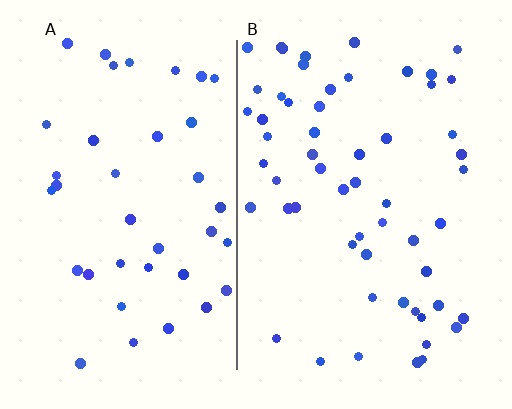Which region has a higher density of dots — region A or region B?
B (the right).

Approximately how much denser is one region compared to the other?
Approximately 1.5× — region B over region A.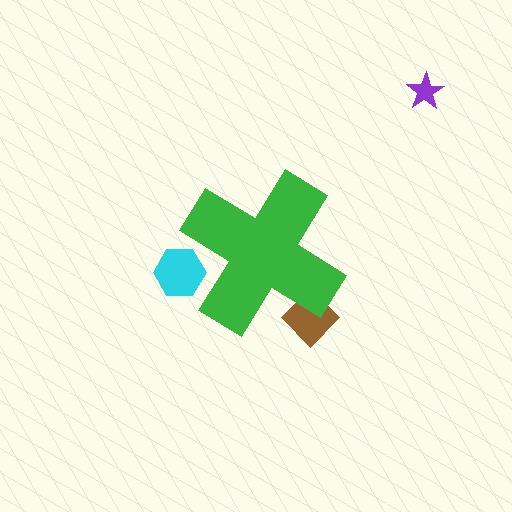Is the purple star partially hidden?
No, the purple star is fully visible.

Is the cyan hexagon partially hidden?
Yes, the cyan hexagon is partially hidden behind the green cross.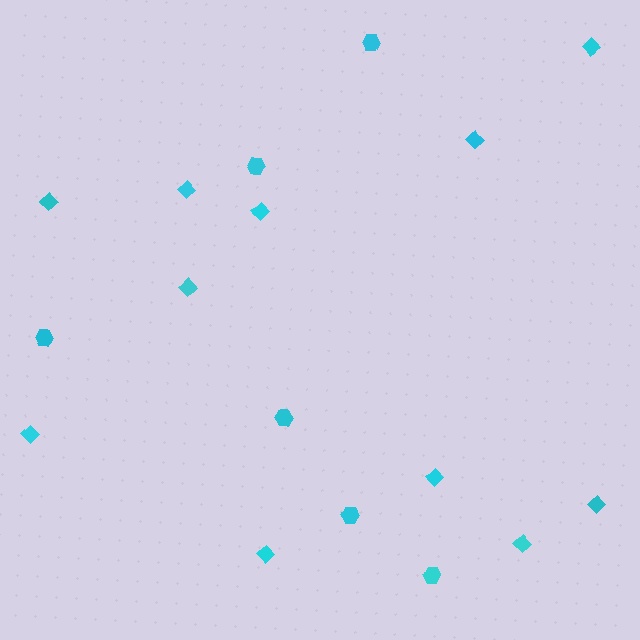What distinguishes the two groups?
There are 2 groups: one group of diamonds (11) and one group of hexagons (6).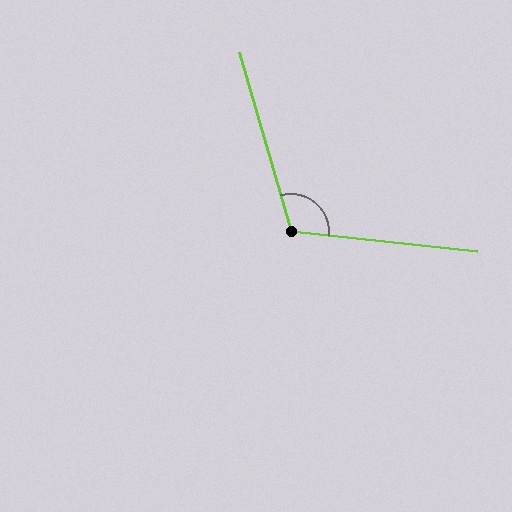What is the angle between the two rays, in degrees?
Approximately 112 degrees.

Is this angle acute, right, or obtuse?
It is obtuse.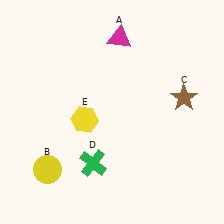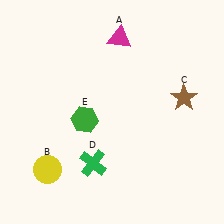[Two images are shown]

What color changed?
The hexagon (E) changed from yellow in Image 1 to green in Image 2.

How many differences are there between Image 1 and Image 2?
There is 1 difference between the two images.